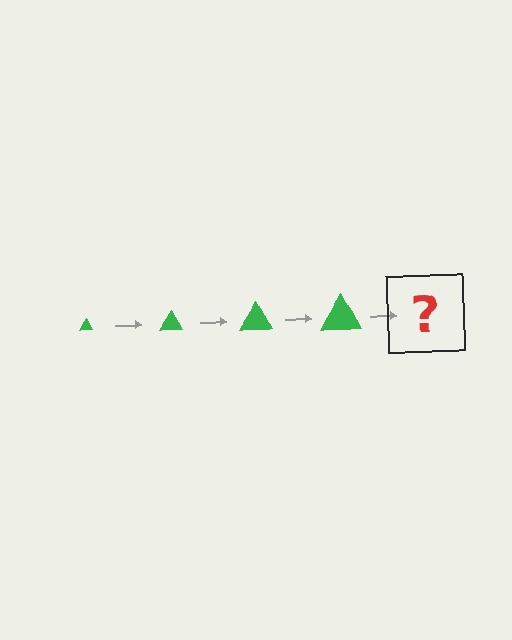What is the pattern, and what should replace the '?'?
The pattern is that the triangle gets progressively larger each step. The '?' should be a green triangle, larger than the previous one.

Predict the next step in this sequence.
The next step is a green triangle, larger than the previous one.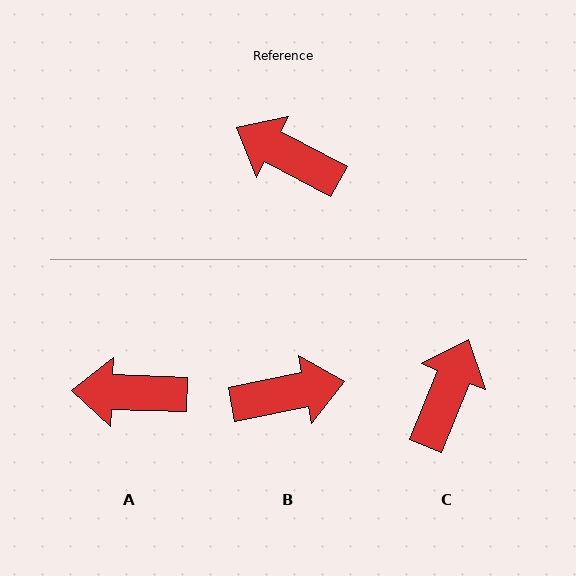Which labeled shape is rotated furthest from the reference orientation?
B, about 141 degrees away.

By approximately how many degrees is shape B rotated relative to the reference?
Approximately 141 degrees clockwise.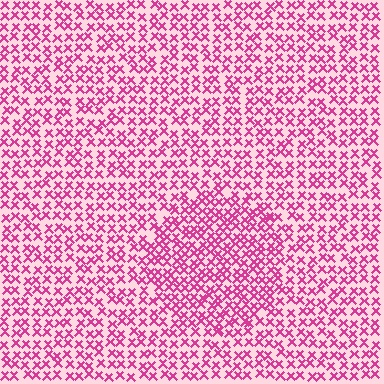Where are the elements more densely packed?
The elements are more densely packed inside the circle boundary.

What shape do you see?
I see a circle.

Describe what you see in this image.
The image contains small magenta elements arranged at two different densities. A circle-shaped region is visible where the elements are more densely packed than the surrounding area.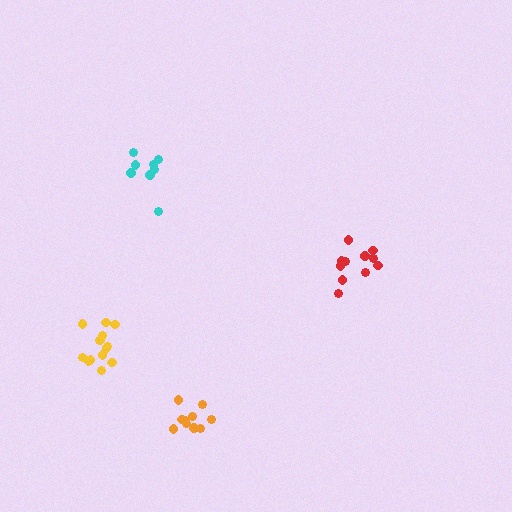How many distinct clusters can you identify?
There are 4 distinct clusters.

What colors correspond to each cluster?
The clusters are colored: orange, cyan, yellow, red.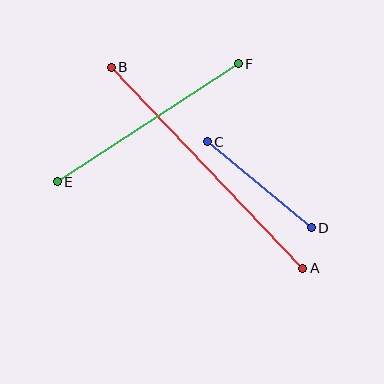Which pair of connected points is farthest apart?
Points A and B are farthest apart.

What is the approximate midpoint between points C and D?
The midpoint is at approximately (259, 185) pixels.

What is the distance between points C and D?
The distance is approximately 135 pixels.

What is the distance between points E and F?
The distance is approximately 216 pixels.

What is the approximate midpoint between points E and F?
The midpoint is at approximately (148, 123) pixels.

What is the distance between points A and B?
The distance is approximately 278 pixels.